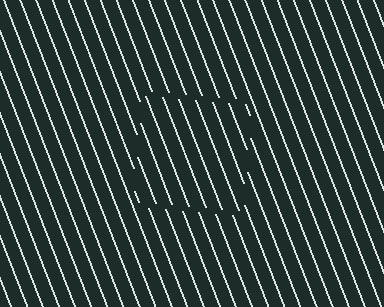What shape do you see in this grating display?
An illusory square. The interior of the shape contains the same grating, shifted by half a period — the contour is defined by the phase discontinuity where line-ends from the inner and outer gratings abut.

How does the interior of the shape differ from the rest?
The interior of the shape contains the same grating, shifted by half a period — the contour is defined by the phase discontinuity where line-ends from the inner and outer gratings abut.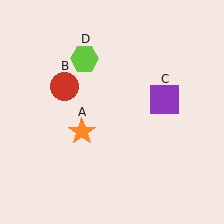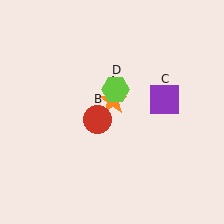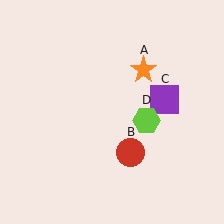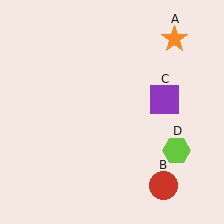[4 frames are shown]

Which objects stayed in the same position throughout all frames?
Purple square (object C) remained stationary.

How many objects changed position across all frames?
3 objects changed position: orange star (object A), red circle (object B), lime hexagon (object D).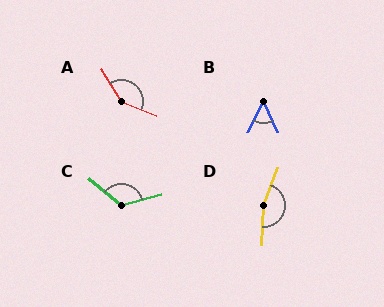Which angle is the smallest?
B, at approximately 52 degrees.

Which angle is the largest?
D, at approximately 161 degrees.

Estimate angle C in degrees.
Approximately 125 degrees.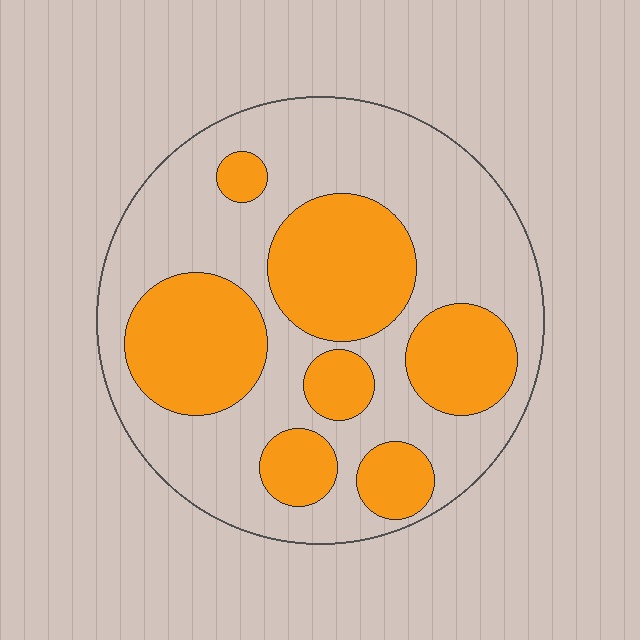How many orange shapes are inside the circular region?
7.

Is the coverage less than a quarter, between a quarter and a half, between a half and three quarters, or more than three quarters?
Between a quarter and a half.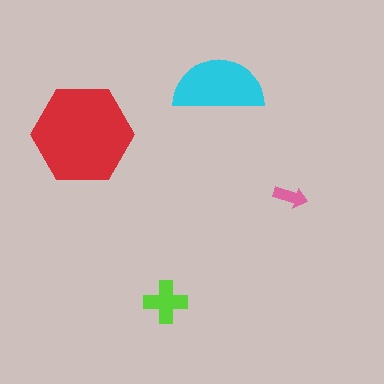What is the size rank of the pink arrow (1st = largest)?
4th.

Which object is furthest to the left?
The red hexagon is leftmost.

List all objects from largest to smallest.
The red hexagon, the cyan semicircle, the lime cross, the pink arrow.